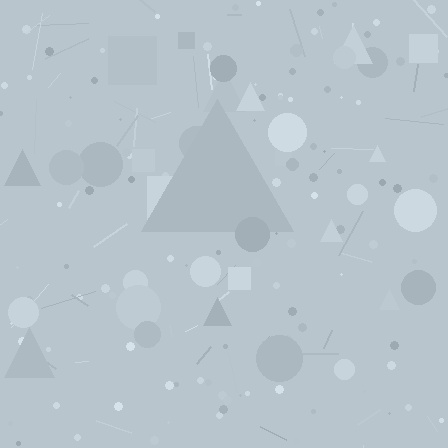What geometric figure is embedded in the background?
A triangle is embedded in the background.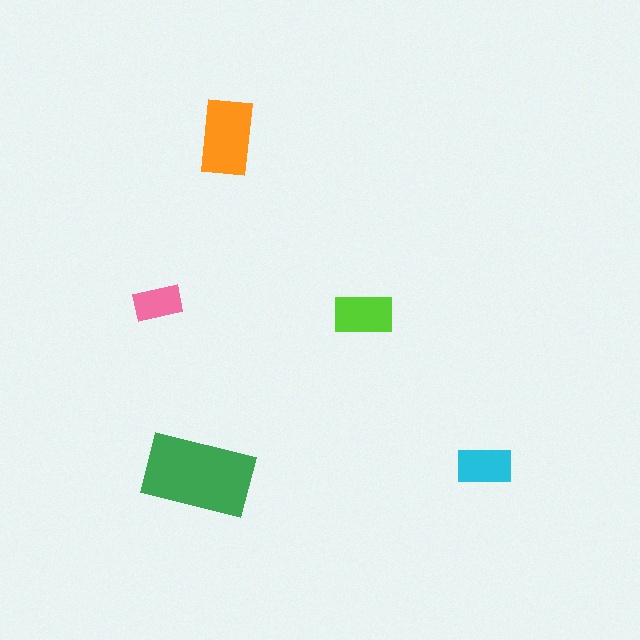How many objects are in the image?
There are 5 objects in the image.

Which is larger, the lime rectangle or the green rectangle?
The green one.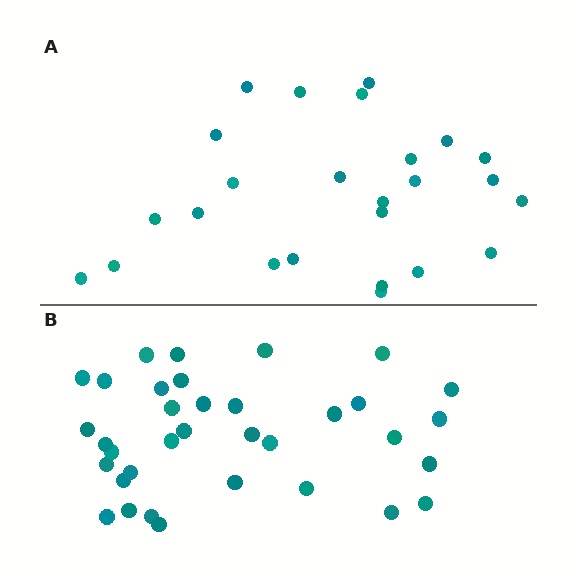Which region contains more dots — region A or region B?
Region B (the bottom region) has more dots.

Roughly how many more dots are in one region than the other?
Region B has roughly 10 or so more dots than region A.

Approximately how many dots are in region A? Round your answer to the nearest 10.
About 20 dots. (The exact count is 25, which rounds to 20.)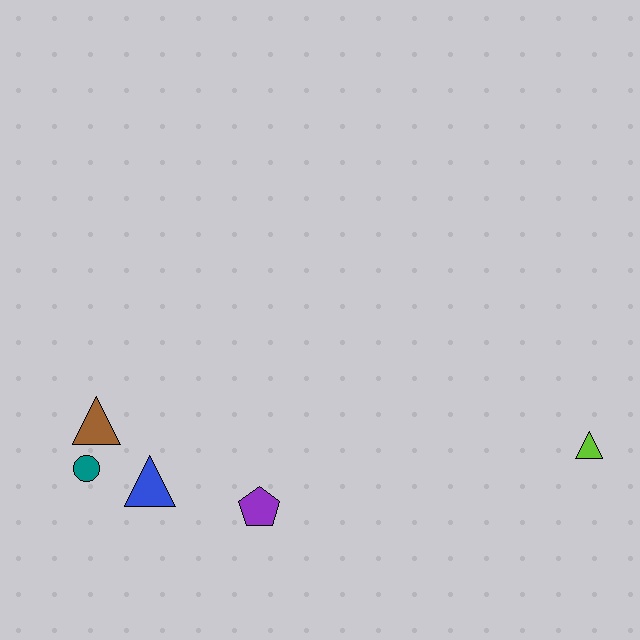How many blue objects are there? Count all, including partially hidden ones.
There is 1 blue object.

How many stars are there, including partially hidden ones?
There are no stars.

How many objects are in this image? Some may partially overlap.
There are 5 objects.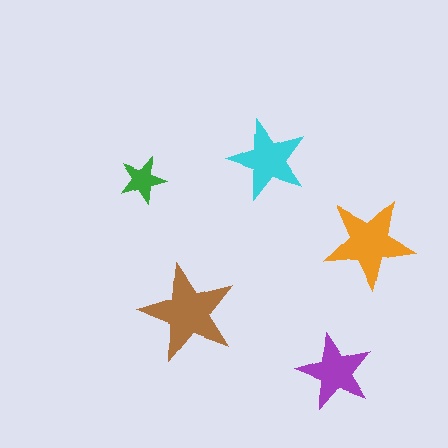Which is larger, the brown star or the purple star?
The brown one.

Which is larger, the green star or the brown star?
The brown one.